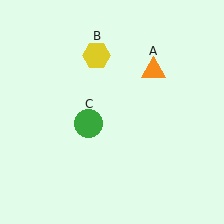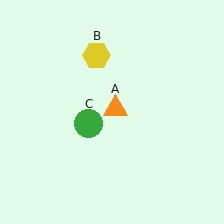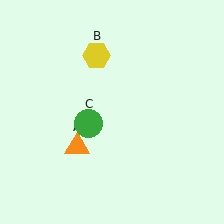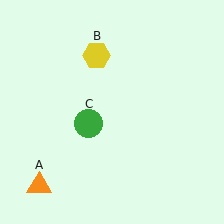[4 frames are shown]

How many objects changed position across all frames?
1 object changed position: orange triangle (object A).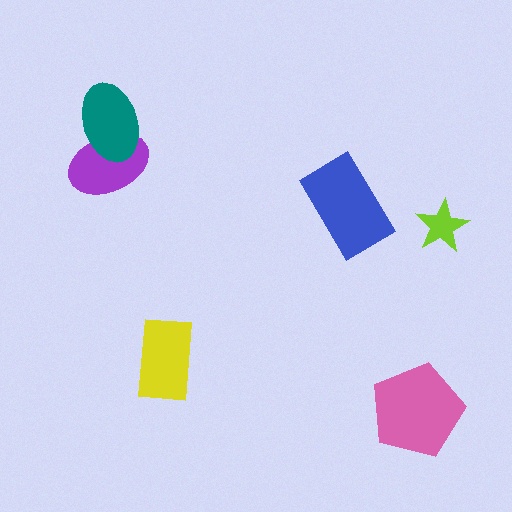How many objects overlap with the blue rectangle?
0 objects overlap with the blue rectangle.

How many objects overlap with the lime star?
0 objects overlap with the lime star.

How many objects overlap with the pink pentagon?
0 objects overlap with the pink pentagon.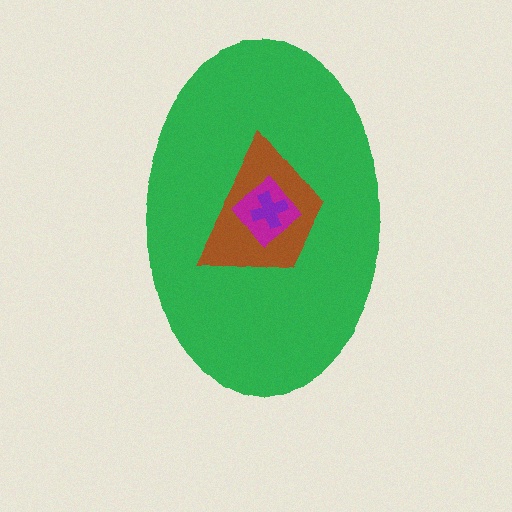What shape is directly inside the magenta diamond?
The purple cross.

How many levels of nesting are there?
4.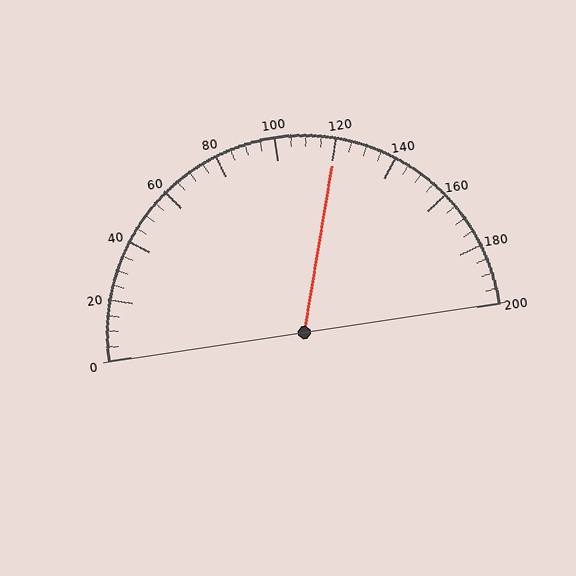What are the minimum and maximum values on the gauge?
The gauge ranges from 0 to 200.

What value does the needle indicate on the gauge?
The needle indicates approximately 120.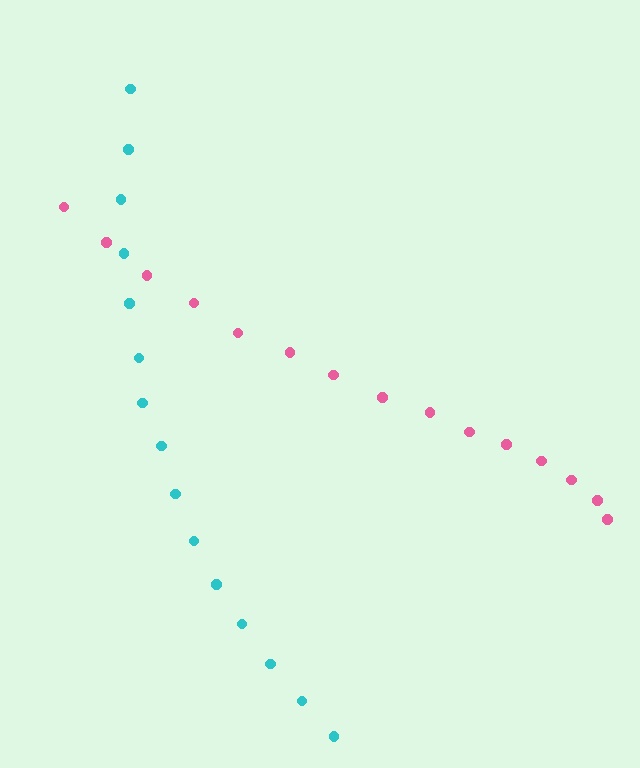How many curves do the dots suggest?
There are 2 distinct paths.